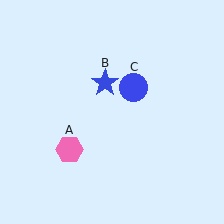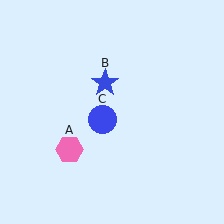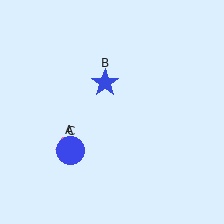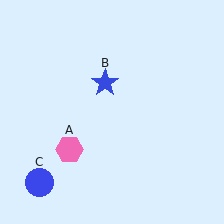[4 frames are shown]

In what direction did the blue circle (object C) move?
The blue circle (object C) moved down and to the left.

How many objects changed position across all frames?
1 object changed position: blue circle (object C).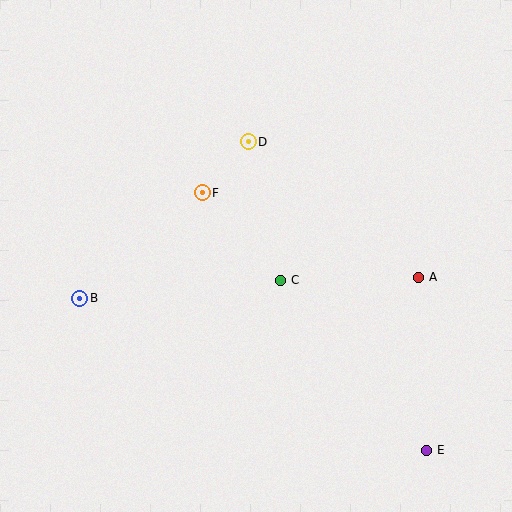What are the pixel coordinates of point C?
Point C is at (281, 280).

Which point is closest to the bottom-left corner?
Point B is closest to the bottom-left corner.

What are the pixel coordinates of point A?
Point A is at (419, 277).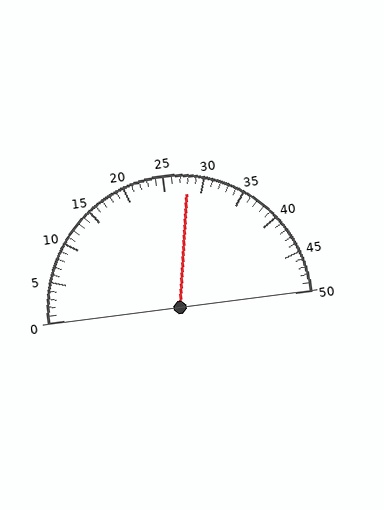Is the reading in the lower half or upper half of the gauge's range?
The reading is in the upper half of the range (0 to 50).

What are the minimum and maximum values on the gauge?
The gauge ranges from 0 to 50.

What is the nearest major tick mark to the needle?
The nearest major tick mark is 30.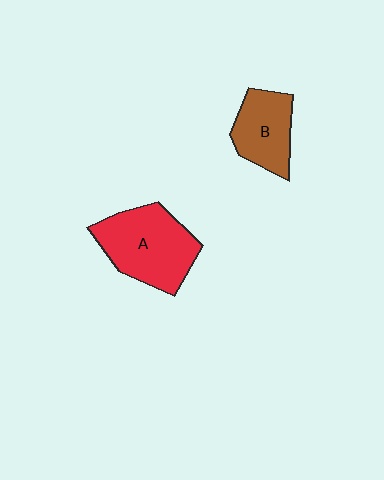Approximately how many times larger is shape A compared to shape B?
Approximately 1.5 times.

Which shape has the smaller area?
Shape B (brown).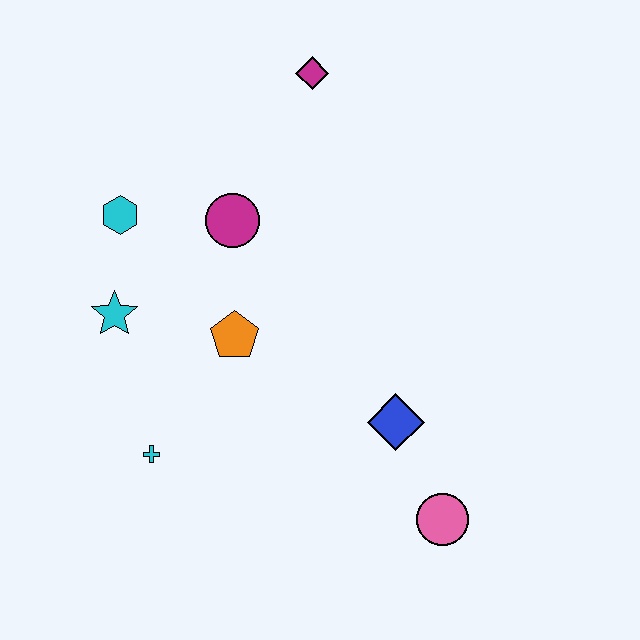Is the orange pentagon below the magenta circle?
Yes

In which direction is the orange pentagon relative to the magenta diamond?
The orange pentagon is below the magenta diamond.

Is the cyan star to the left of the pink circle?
Yes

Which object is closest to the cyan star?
The cyan hexagon is closest to the cyan star.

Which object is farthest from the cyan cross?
The magenta diamond is farthest from the cyan cross.